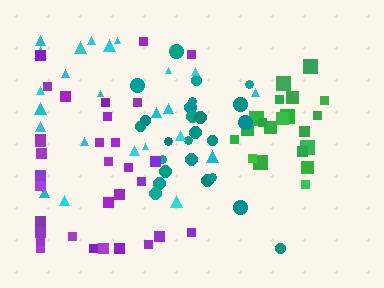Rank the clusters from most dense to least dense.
green, teal, purple, cyan.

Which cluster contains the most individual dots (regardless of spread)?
Purple (34).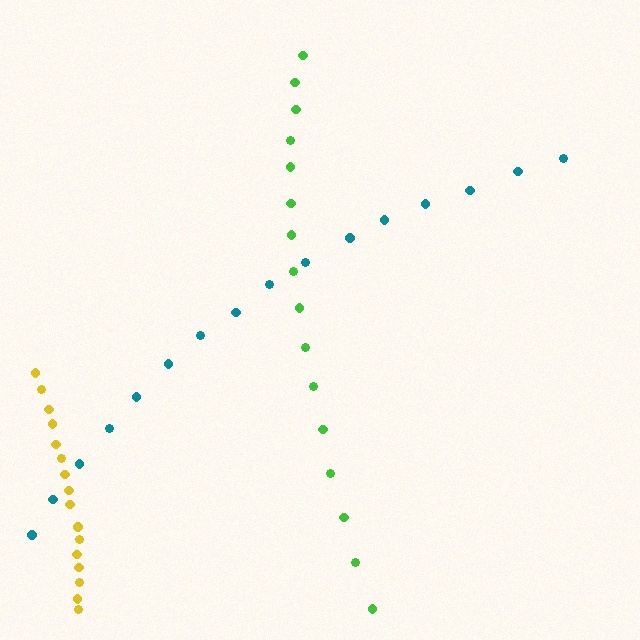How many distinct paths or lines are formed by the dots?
There are 3 distinct paths.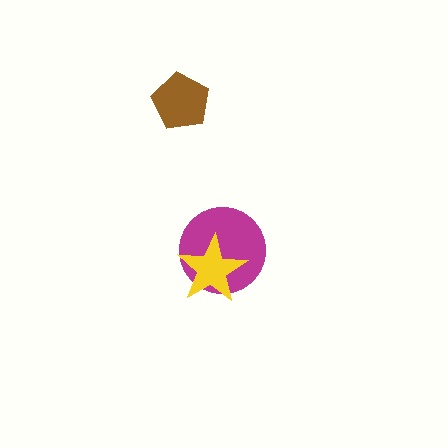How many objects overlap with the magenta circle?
1 object overlaps with the magenta circle.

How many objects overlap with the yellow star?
1 object overlaps with the yellow star.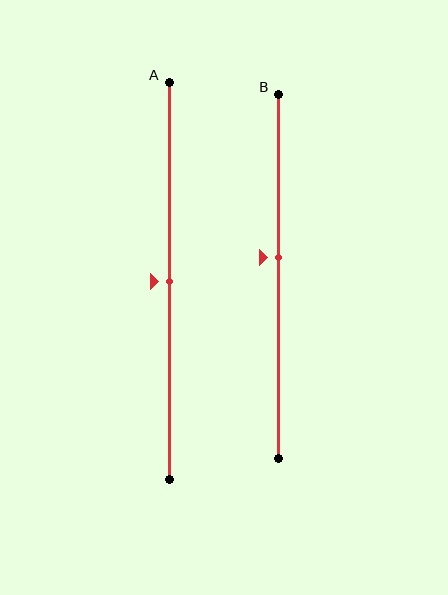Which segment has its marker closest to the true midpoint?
Segment A has its marker closest to the true midpoint.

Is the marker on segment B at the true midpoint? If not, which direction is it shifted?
No, the marker on segment B is shifted upward by about 5% of the segment length.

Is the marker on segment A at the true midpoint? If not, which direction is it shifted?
Yes, the marker on segment A is at the true midpoint.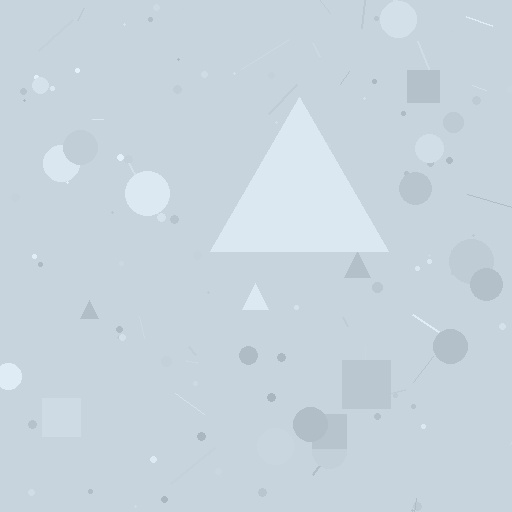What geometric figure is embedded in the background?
A triangle is embedded in the background.